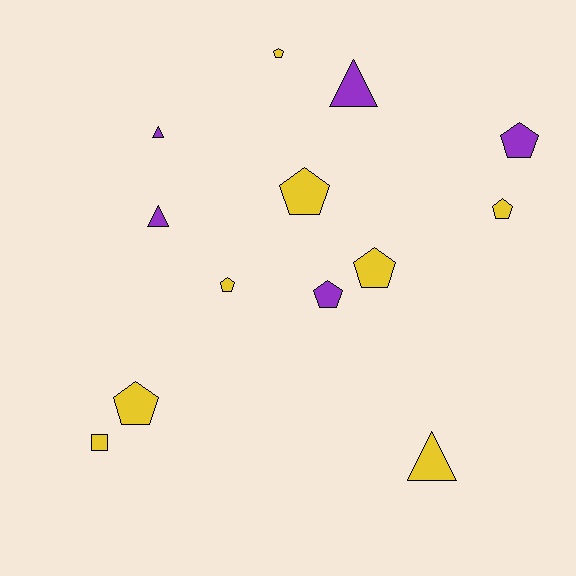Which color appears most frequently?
Yellow, with 8 objects.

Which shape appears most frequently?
Pentagon, with 8 objects.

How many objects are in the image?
There are 13 objects.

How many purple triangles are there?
There are 3 purple triangles.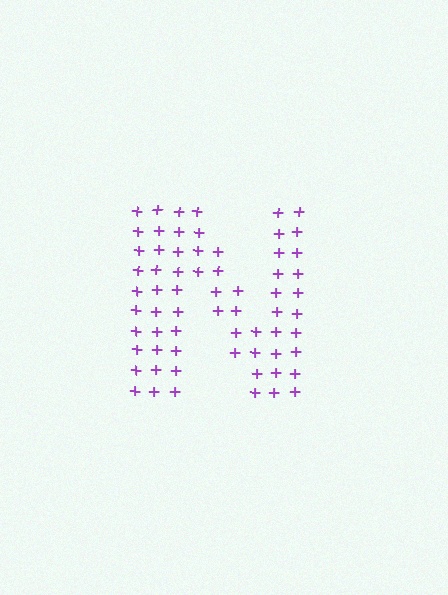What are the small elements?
The small elements are plus signs.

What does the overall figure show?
The overall figure shows the letter N.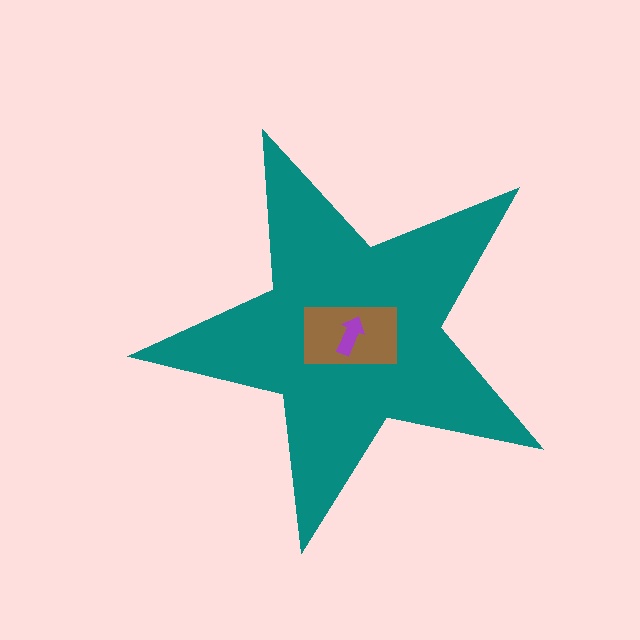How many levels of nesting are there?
3.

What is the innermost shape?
The purple arrow.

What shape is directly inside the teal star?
The brown rectangle.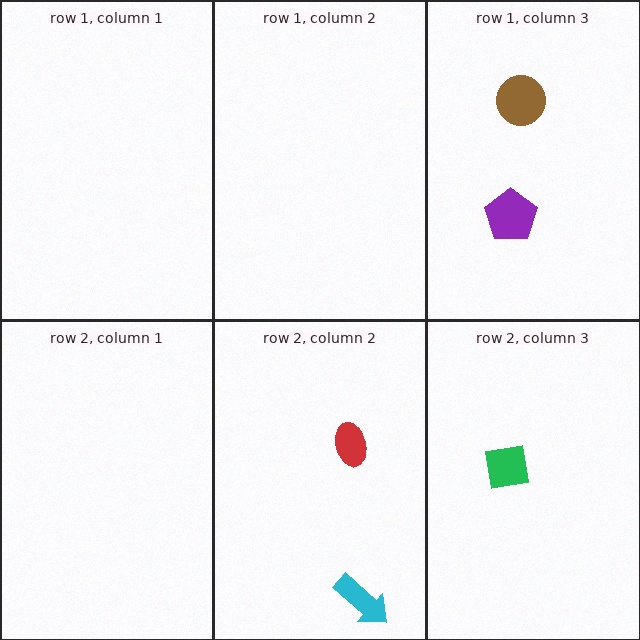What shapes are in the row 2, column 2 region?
The red ellipse, the cyan arrow.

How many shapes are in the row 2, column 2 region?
2.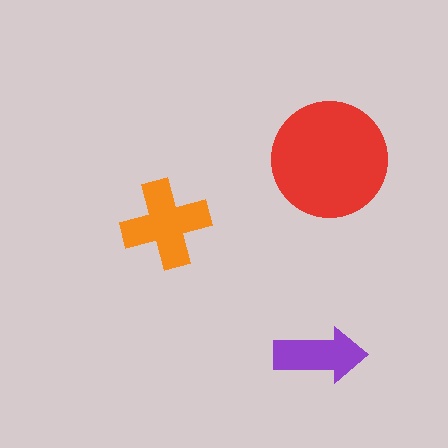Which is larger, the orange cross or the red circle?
The red circle.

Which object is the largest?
The red circle.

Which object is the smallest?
The purple arrow.